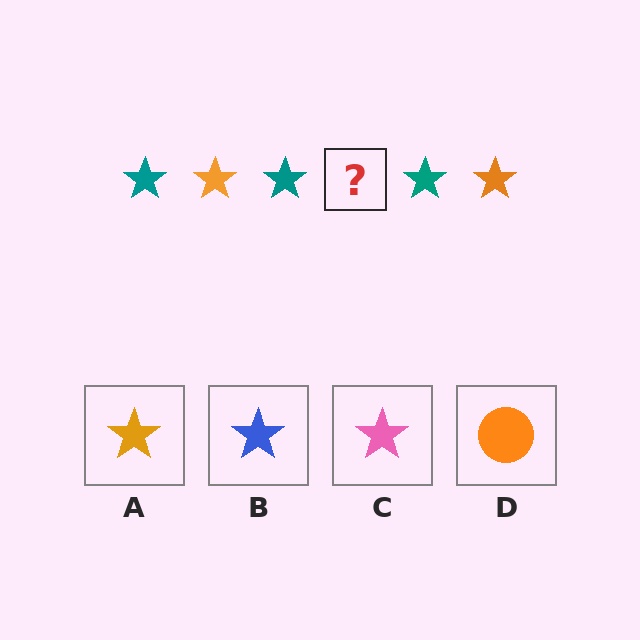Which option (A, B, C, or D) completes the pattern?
A.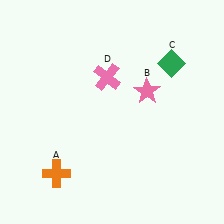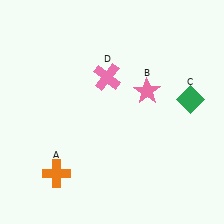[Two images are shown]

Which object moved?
The green diamond (C) moved down.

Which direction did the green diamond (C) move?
The green diamond (C) moved down.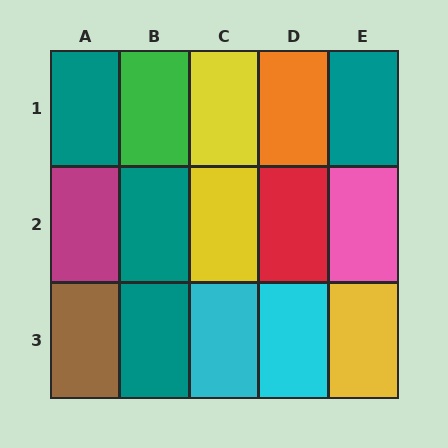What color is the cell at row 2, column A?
Magenta.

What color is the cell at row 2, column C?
Yellow.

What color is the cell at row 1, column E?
Teal.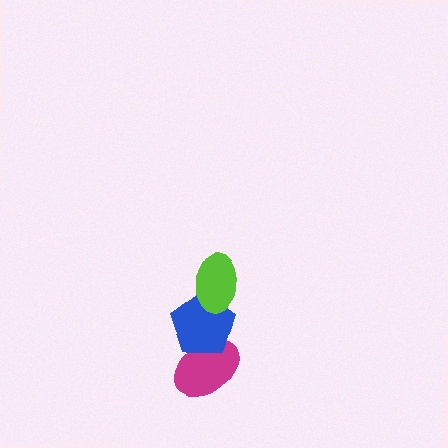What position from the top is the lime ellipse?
The lime ellipse is 1st from the top.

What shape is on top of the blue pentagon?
The lime ellipse is on top of the blue pentagon.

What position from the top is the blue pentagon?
The blue pentagon is 2nd from the top.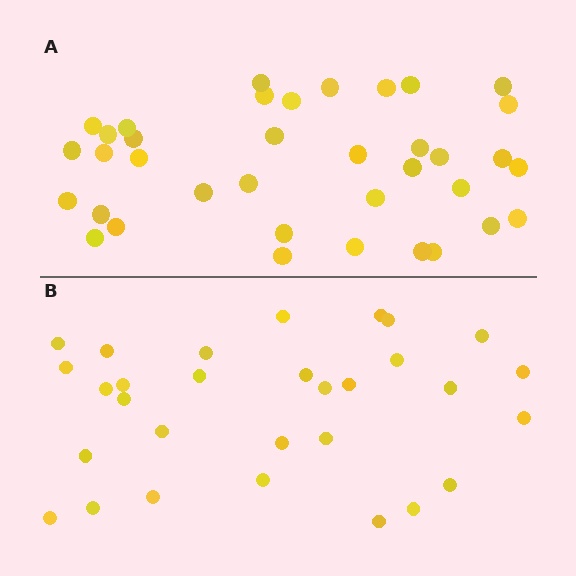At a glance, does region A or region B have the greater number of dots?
Region A (the top region) has more dots.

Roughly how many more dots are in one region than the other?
Region A has roughly 8 or so more dots than region B.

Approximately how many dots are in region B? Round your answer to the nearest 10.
About 30 dots.